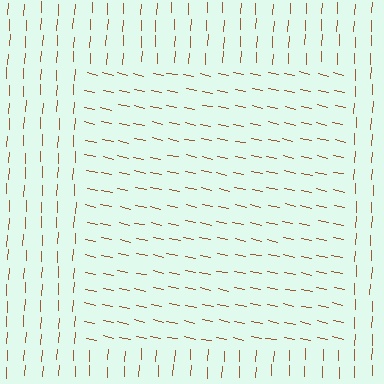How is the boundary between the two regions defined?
The boundary is defined purely by a change in line orientation (approximately 80 degrees difference). All lines are the same color and thickness.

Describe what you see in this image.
The image is filled with small brown line segments. A rectangle region in the image has lines oriented differently from the surrounding lines, creating a visible texture boundary.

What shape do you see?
I see a rectangle.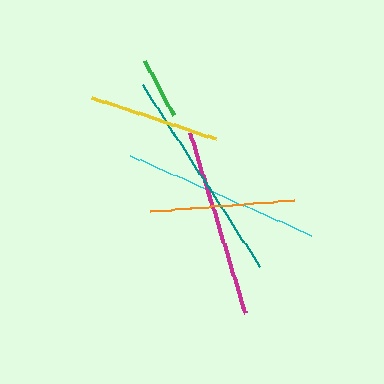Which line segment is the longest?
The teal line is the longest at approximately 217 pixels.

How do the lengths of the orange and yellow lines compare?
The orange and yellow lines are approximately the same length.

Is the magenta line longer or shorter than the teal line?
The teal line is longer than the magenta line.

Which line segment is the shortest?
The green line is the shortest at approximately 62 pixels.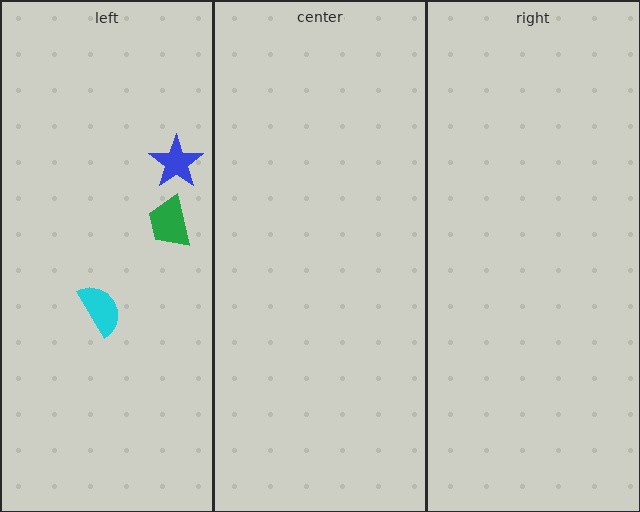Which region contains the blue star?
The left region.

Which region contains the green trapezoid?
The left region.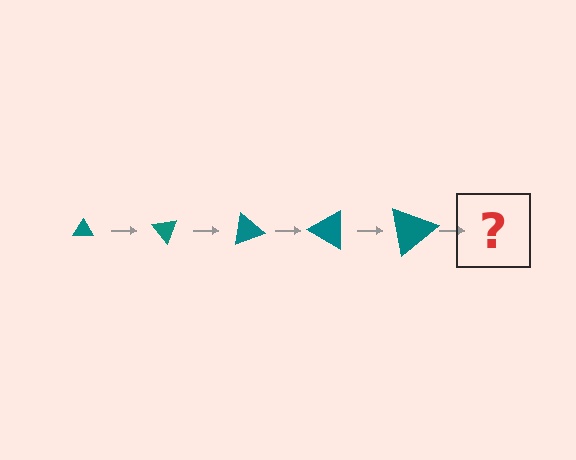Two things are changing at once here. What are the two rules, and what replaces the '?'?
The two rules are that the triangle grows larger each step and it rotates 50 degrees each step. The '?' should be a triangle, larger than the previous one and rotated 250 degrees from the start.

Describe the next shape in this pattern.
It should be a triangle, larger than the previous one and rotated 250 degrees from the start.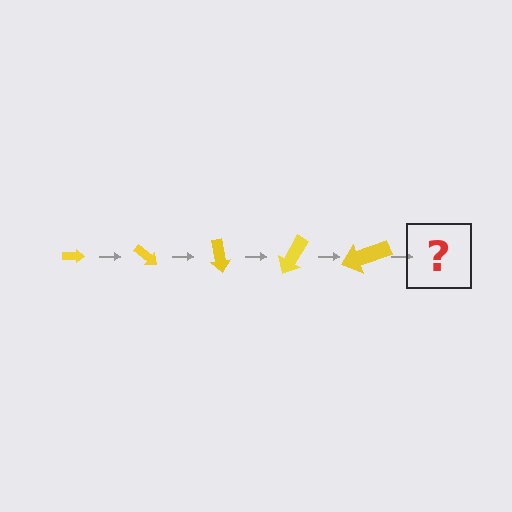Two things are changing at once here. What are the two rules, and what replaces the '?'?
The two rules are that the arrow grows larger each step and it rotates 40 degrees each step. The '?' should be an arrow, larger than the previous one and rotated 200 degrees from the start.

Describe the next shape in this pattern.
It should be an arrow, larger than the previous one and rotated 200 degrees from the start.